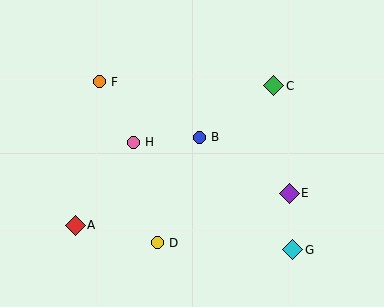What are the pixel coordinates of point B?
Point B is at (199, 137).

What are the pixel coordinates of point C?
Point C is at (274, 86).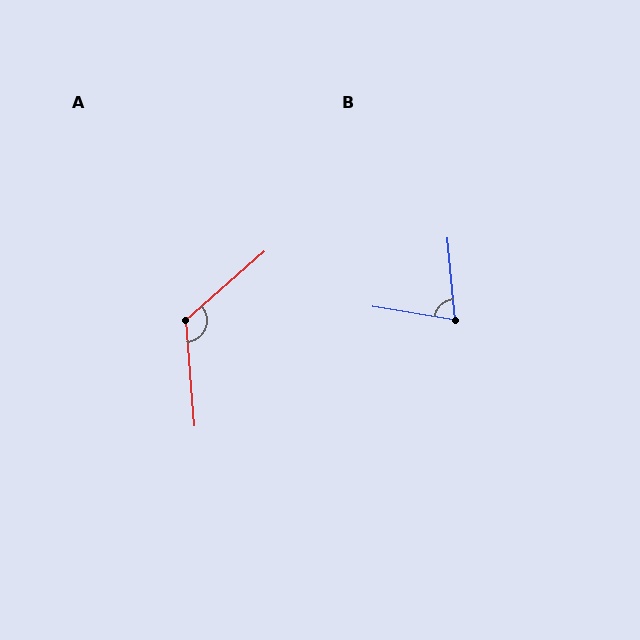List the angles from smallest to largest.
B (75°), A (127°).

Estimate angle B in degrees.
Approximately 75 degrees.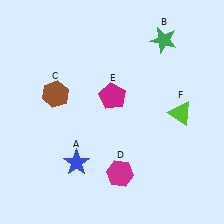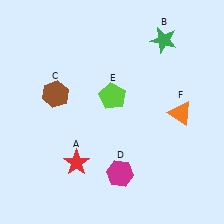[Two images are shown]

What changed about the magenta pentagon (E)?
In Image 1, E is magenta. In Image 2, it changed to lime.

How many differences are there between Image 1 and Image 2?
There are 3 differences between the two images.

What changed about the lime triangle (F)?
In Image 1, F is lime. In Image 2, it changed to orange.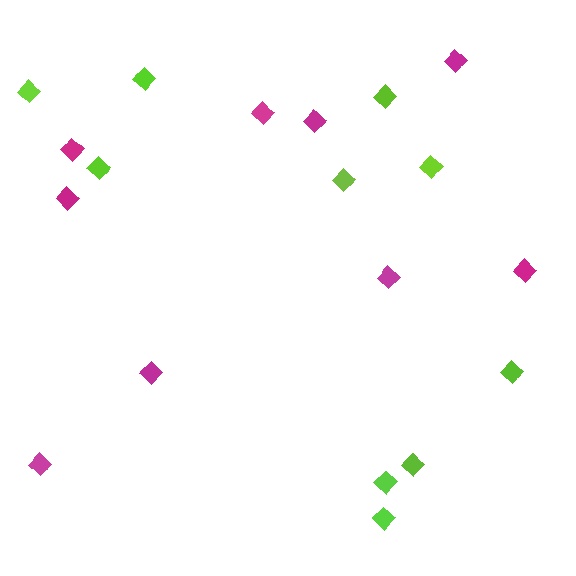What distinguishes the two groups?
There are 2 groups: one group of magenta diamonds (9) and one group of lime diamonds (10).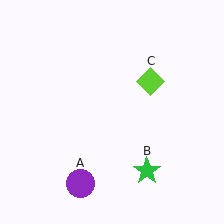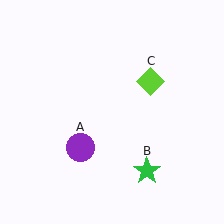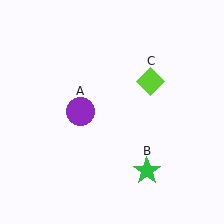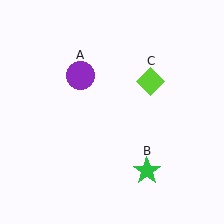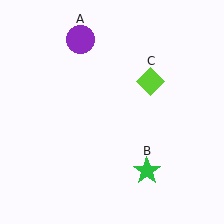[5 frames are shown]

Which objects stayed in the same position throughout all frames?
Green star (object B) and lime diamond (object C) remained stationary.